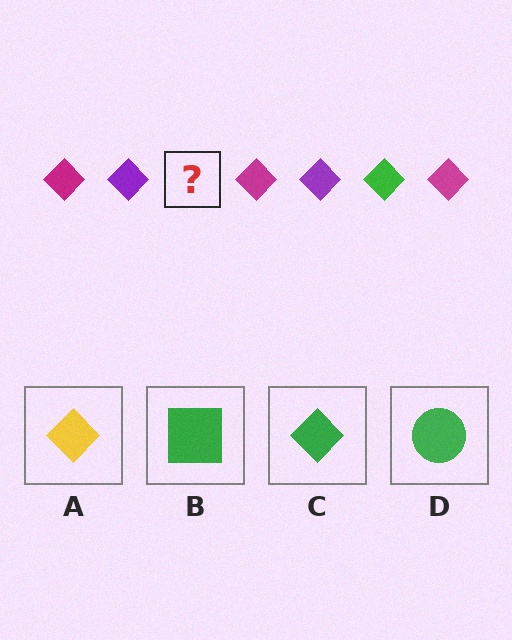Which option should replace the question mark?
Option C.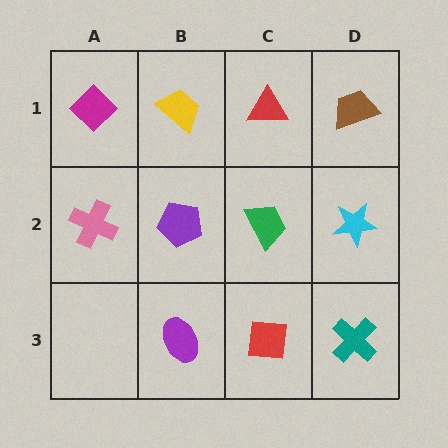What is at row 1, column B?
A yellow trapezoid.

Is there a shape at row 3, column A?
No, that cell is empty.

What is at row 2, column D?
A cyan star.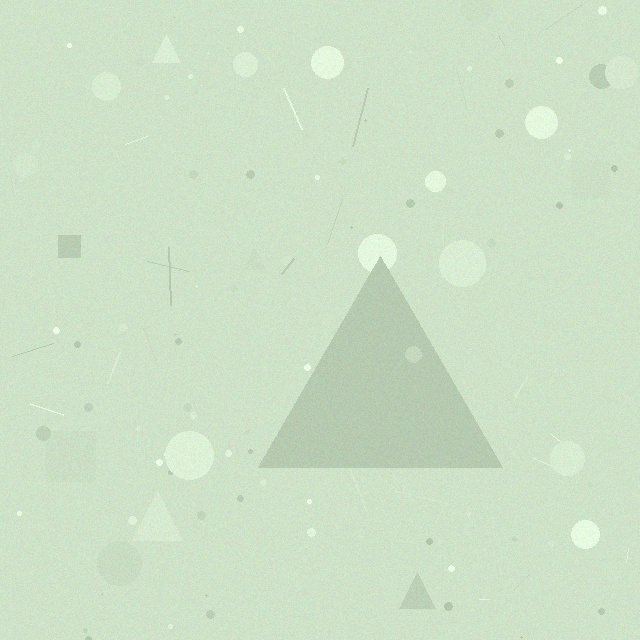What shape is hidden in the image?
A triangle is hidden in the image.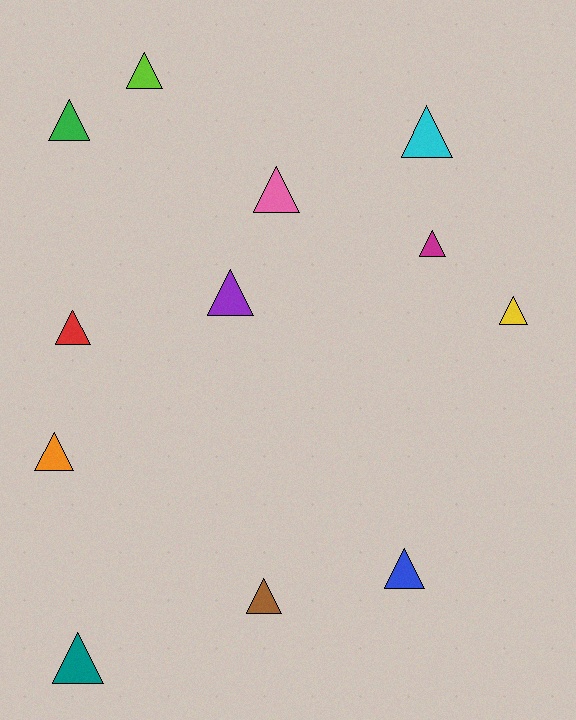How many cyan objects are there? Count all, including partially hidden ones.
There is 1 cyan object.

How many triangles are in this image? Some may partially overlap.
There are 12 triangles.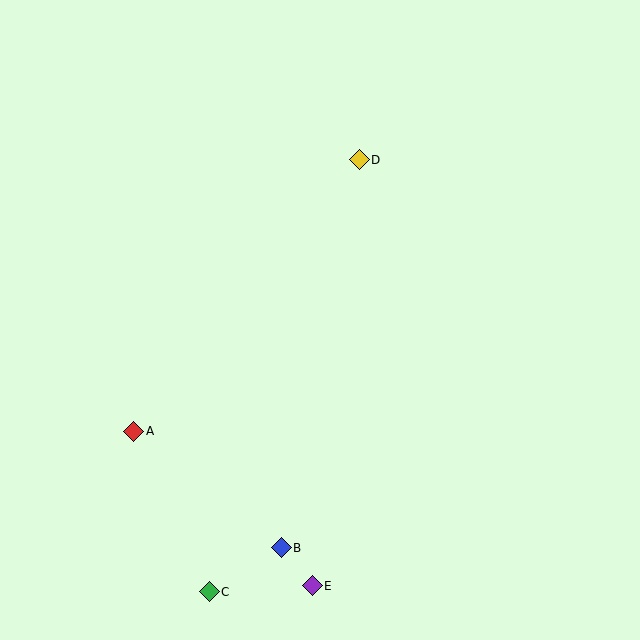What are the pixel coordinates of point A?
Point A is at (134, 431).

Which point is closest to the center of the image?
Point D at (359, 160) is closest to the center.